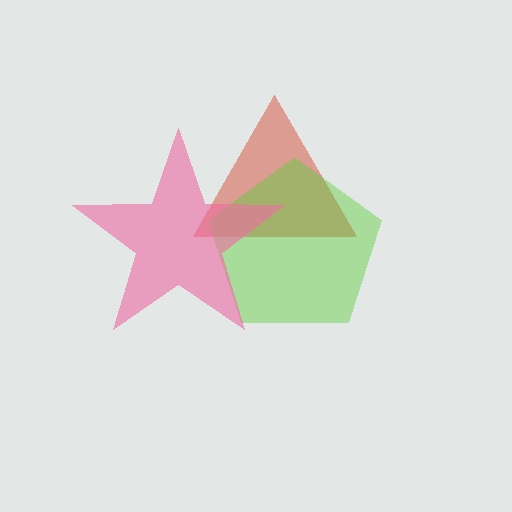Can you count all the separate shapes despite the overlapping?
Yes, there are 3 separate shapes.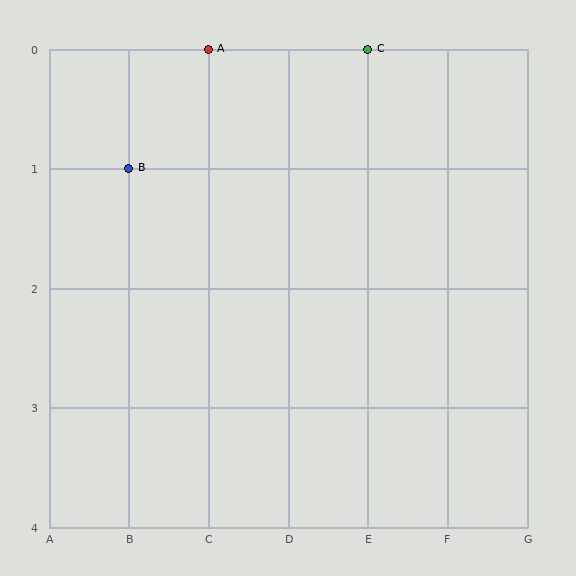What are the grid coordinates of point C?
Point C is at grid coordinates (E, 0).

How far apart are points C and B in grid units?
Points C and B are 3 columns and 1 row apart (about 3.2 grid units diagonally).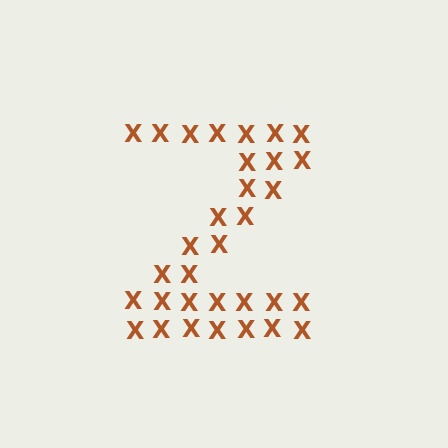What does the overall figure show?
The overall figure shows the letter Z.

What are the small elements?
The small elements are letter X's.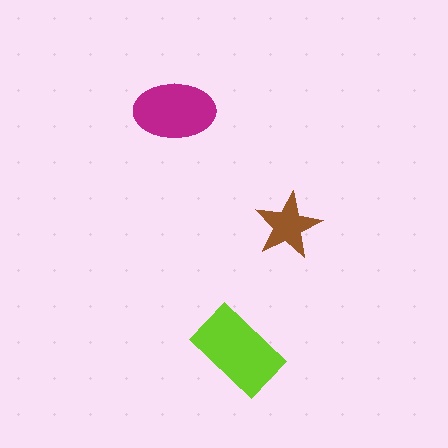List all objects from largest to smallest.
The lime rectangle, the magenta ellipse, the brown star.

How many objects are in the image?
There are 3 objects in the image.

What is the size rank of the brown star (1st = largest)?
3rd.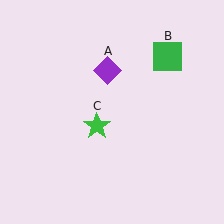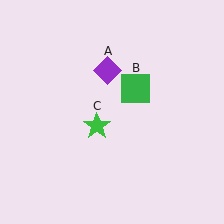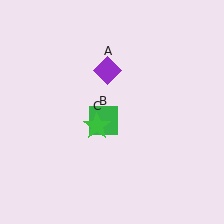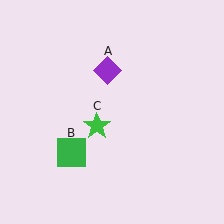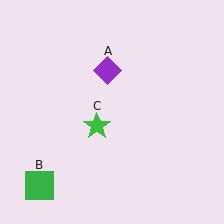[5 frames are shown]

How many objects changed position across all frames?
1 object changed position: green square (object B).